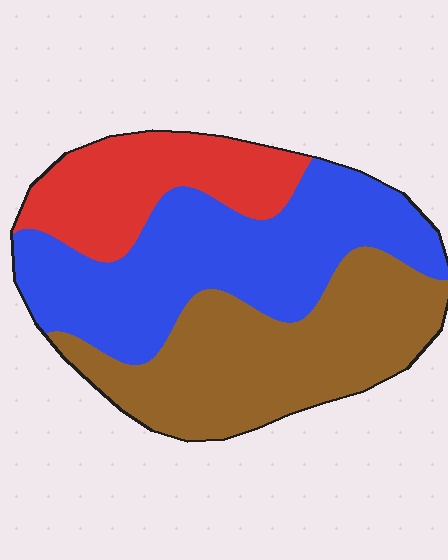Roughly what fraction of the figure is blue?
Blue covers about 40% of the figure.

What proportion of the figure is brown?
Brown covers roughly 35% of the figure.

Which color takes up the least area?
Red, at roughly 20%.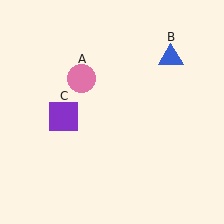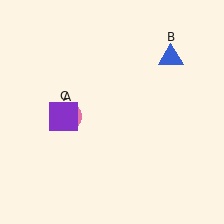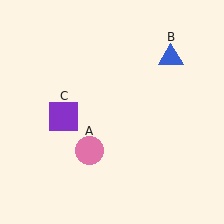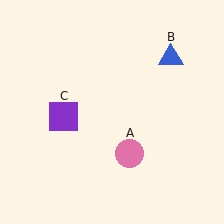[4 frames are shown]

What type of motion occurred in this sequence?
The pink circle (object A) rotated counterclockwise around the center of the scene.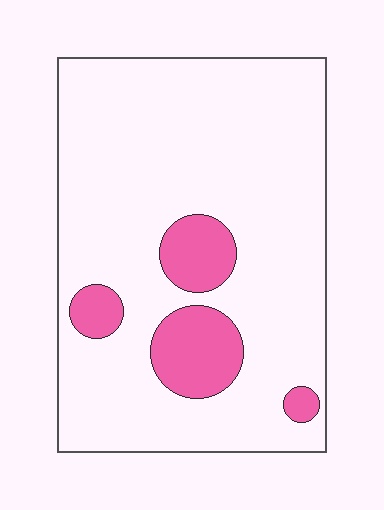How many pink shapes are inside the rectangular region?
4.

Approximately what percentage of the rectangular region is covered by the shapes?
Approximately 15%.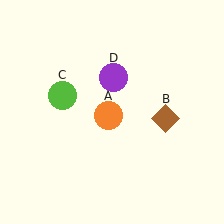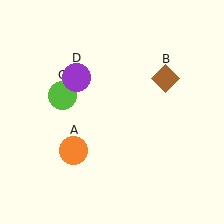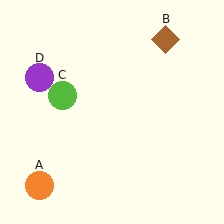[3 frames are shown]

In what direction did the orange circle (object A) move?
The orange circle (object A) moved down and to the left.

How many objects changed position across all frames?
3 objects changed position: orange circle (object A), brown diamond (object B), purple circle (object D).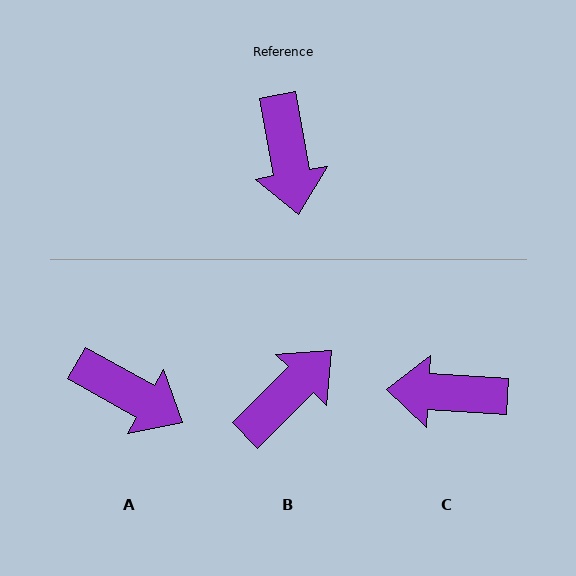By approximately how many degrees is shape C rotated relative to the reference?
Approximately 104 degrees clockwise.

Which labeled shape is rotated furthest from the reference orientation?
B, about 124 degrees away.